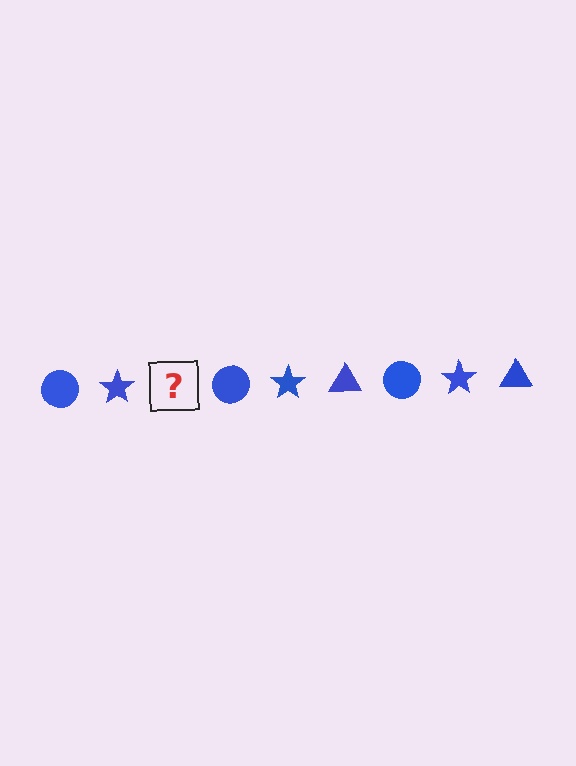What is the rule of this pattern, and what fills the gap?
The rule is that the pattern cycles through circle, star, triangle shapes in blue. The gap should be filled with a blue triangle.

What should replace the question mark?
The question mark should be replaced with a blue triangle.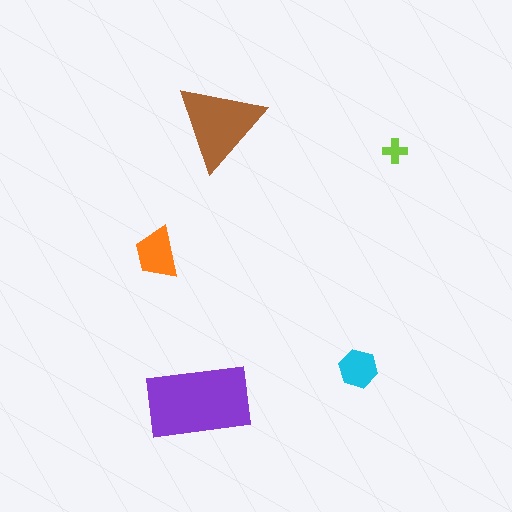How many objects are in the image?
There are 5 objects in the image.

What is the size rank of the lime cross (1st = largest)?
5th.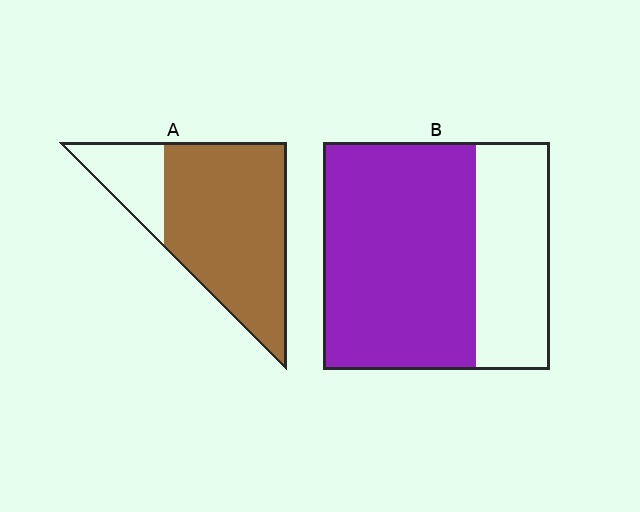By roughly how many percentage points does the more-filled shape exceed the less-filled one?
By roughly 10 percentage points (A over B).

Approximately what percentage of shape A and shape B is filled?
A is approximately 80% and B is approximately 65%.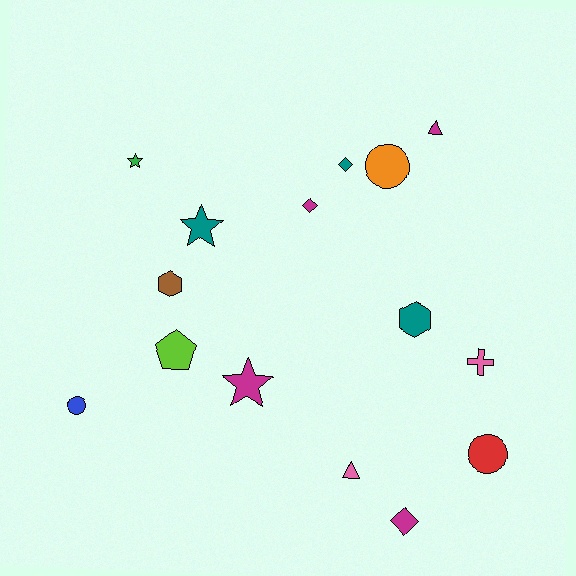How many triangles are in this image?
There are 2 triangles.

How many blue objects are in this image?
There is 1 blue object.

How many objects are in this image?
There are 15 objects.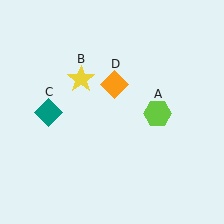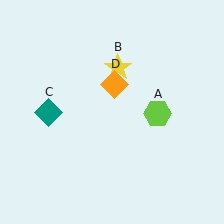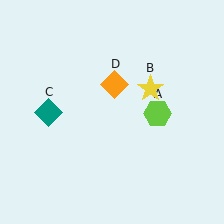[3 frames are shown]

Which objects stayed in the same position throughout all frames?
Lime hexagon (object A) and teal diamond (object C) and orange diamond (object D) remained stationary.